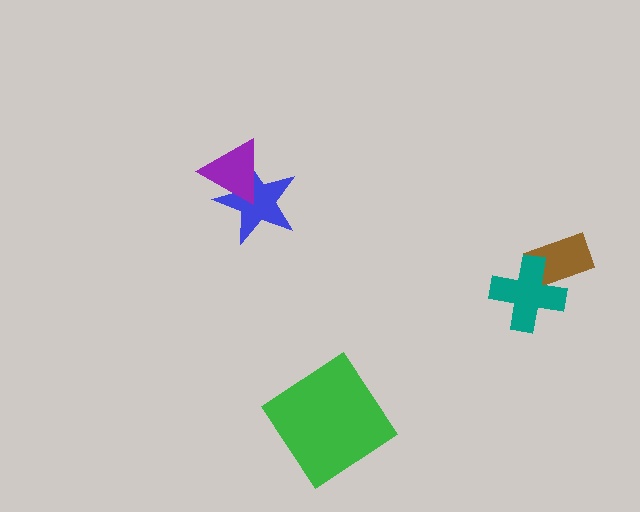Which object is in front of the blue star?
The purple triangle is in front of the blue star.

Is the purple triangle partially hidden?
No, no other shape covers it.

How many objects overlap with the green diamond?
0 objects overlap with the green diamond.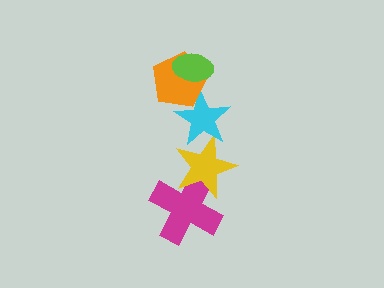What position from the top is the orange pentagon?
The orange pentagon is 2nd from the top.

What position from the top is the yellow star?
The yellow star is 4th from the top.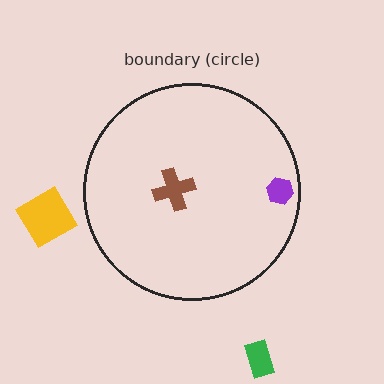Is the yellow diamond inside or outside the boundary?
Outside.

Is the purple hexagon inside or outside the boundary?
Inside.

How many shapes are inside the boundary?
2 inside, 2 outside.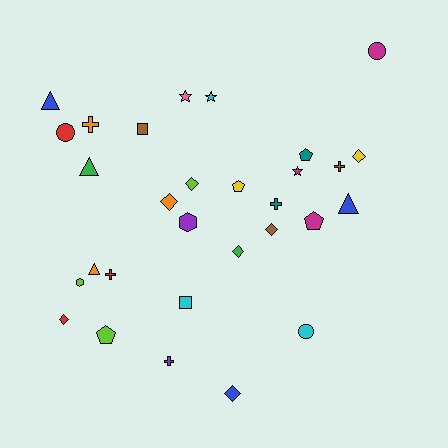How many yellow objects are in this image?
There are 2 yellow objects.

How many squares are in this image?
There are 2 squares.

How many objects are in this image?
There are 30 objects.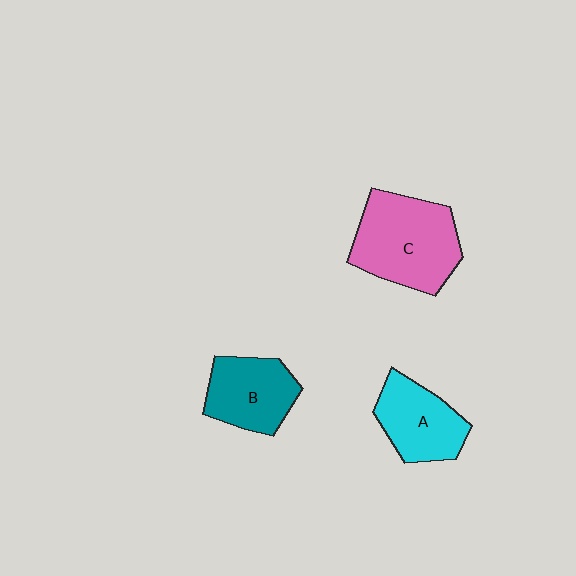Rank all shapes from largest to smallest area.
From largest to smallest: C (pink), B (teal), A (cyan).